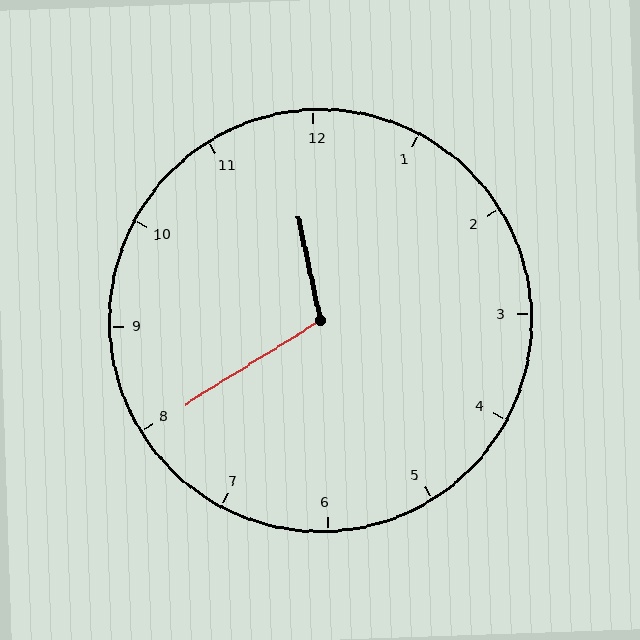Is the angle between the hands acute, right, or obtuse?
It is obtuse.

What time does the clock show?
11:40.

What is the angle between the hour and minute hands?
Approximately 110 degrees.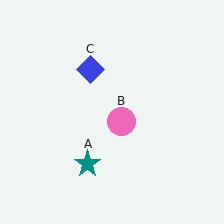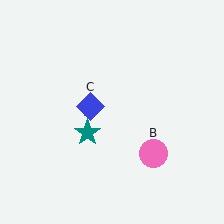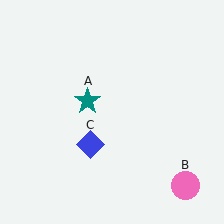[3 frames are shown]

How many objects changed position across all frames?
3 objects changed position: teal star (object A), pink circle (object B), blue diamond (object C).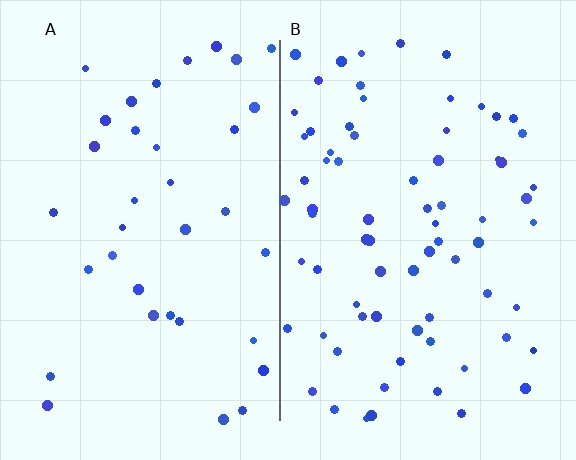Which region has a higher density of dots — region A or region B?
B (the right).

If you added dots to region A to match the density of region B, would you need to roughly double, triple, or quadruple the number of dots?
Approximately double.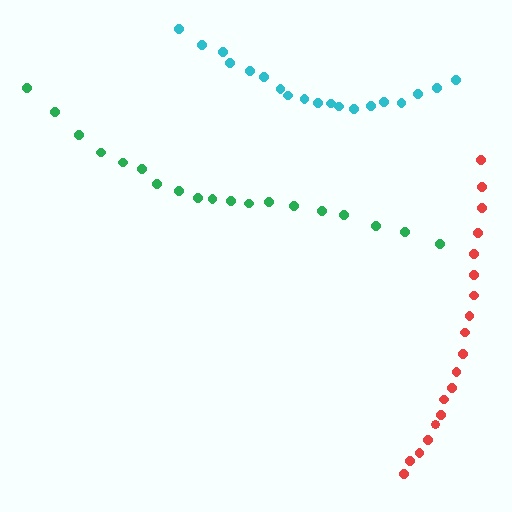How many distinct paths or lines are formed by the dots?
There are 3 distinct paths.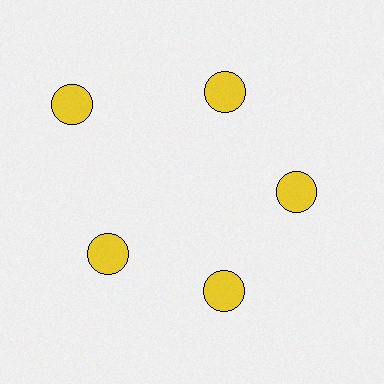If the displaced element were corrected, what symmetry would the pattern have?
It would have 5-fold rotational symmetry — the pattern would map onto itself every 72 degrees.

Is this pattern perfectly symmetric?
No. The 5 yellow circles are arranged in a ring, but one element near the 10 o'clock position is pushed outward from the center, breaking the 5-fold rotational symmetry.